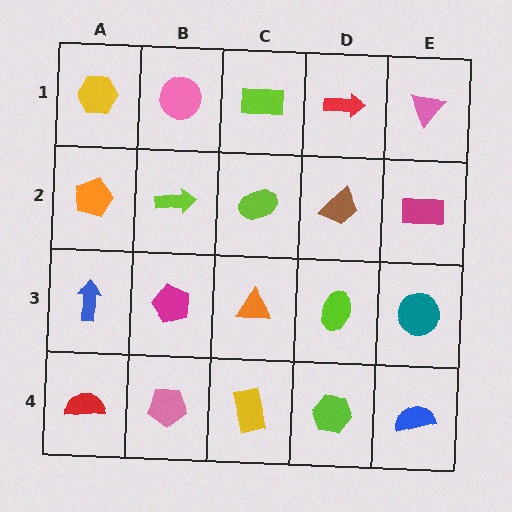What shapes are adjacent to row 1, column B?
A lime arrow (row 2, column B), a yellow hexagon (row 1, column A), a lime rectangle (row 1, column C).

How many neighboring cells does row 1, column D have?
3.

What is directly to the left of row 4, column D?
A yellow rectangle.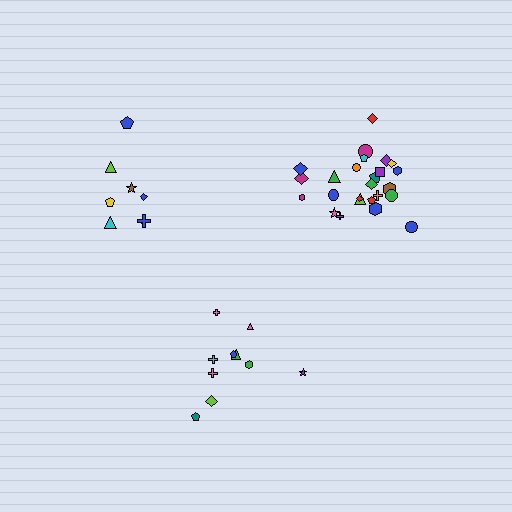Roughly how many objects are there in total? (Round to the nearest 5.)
Roughly 45 objects in total.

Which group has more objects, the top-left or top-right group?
The top-right group.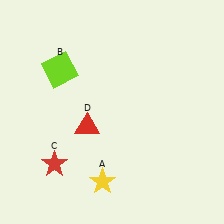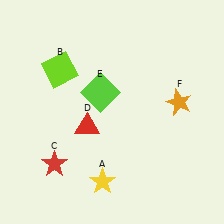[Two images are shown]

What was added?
A lime square (E), an orange star (F) were added in Image 2.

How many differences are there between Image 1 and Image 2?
There are 2 differences between the two images.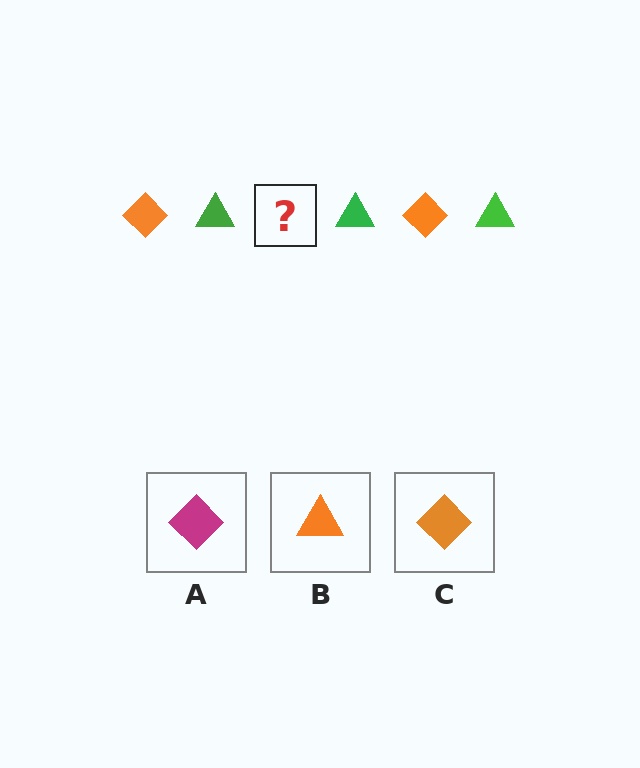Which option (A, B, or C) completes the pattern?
C.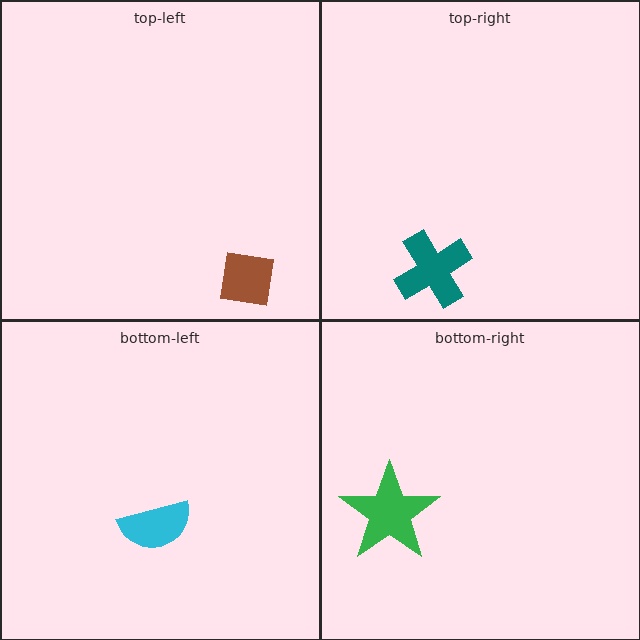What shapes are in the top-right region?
The teal cross.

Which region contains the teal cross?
The top-right region.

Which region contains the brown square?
The top-left region.